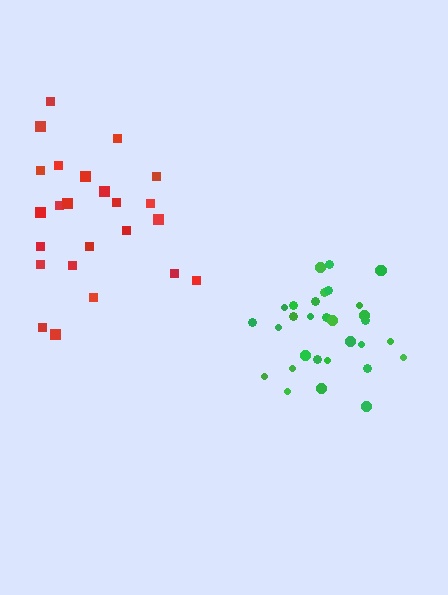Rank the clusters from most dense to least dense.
green, red.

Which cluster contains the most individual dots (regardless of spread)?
Green (31).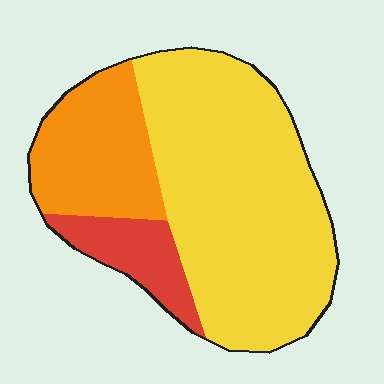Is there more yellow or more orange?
Yellow.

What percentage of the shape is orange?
Orange takes up less than a quarter of the shape.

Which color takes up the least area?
Red, at roughly 10%.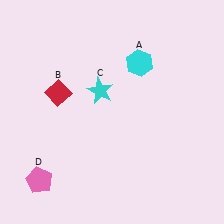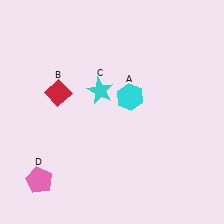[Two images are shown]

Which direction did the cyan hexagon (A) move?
The cyan hexagon (A) moved down.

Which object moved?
The cyan hexagon (A) moved down.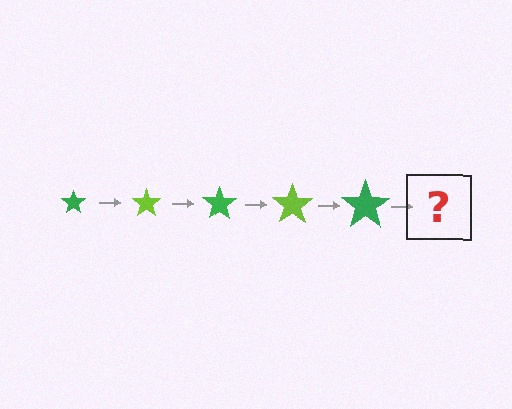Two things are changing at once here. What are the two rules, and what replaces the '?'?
The two rules are that the star grows larger each step and the color cycles through green and lime. The '?' should be a lime star, larger than the previous one.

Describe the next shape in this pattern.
It should be a lime star, larger than the previous one.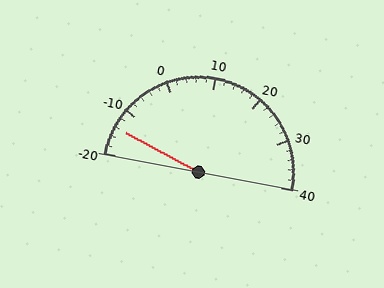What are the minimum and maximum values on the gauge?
The gauge ranges from -20 to 40.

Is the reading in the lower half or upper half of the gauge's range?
The reading is in the lower half of the range (-20 to 40).